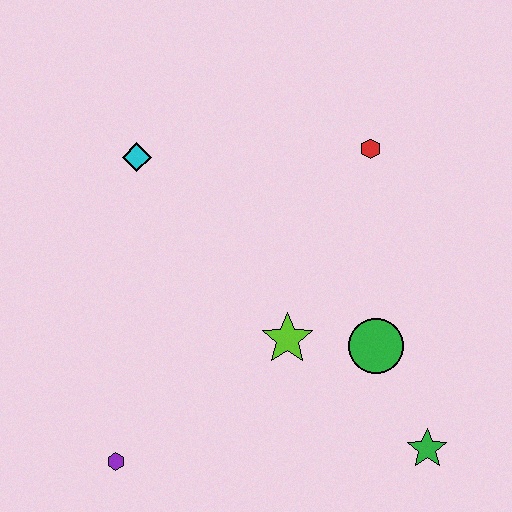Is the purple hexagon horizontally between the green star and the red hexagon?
No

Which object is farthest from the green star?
The cyan diamond is farthest from the green star.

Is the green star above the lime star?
No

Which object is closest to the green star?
The green circle is closest to the green star.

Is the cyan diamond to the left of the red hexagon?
Yes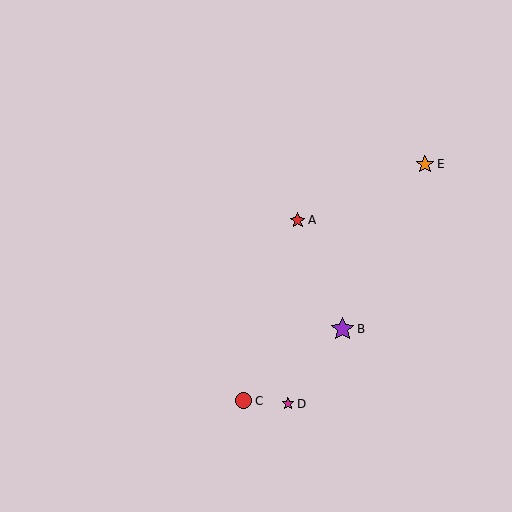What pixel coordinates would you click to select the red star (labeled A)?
Click at (298, 220) to select the red star A.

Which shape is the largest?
The purple star (labeled B) is the largest.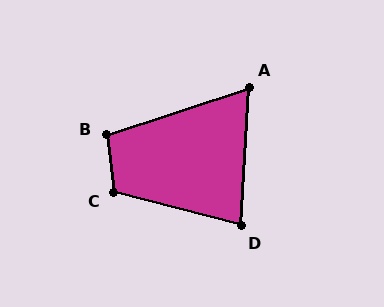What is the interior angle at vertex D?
Approximately 79 degrees (acute).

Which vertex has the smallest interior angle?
A, at approximately 69 degrees.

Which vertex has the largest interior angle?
C, at approximately 111 degrees.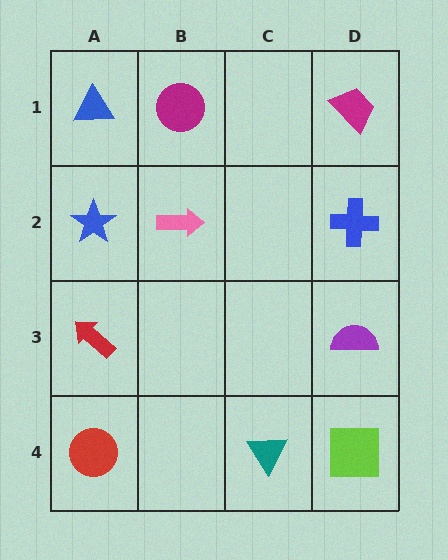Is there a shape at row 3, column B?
No, that cell is empty.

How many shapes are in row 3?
2 shapes.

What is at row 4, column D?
A lime square.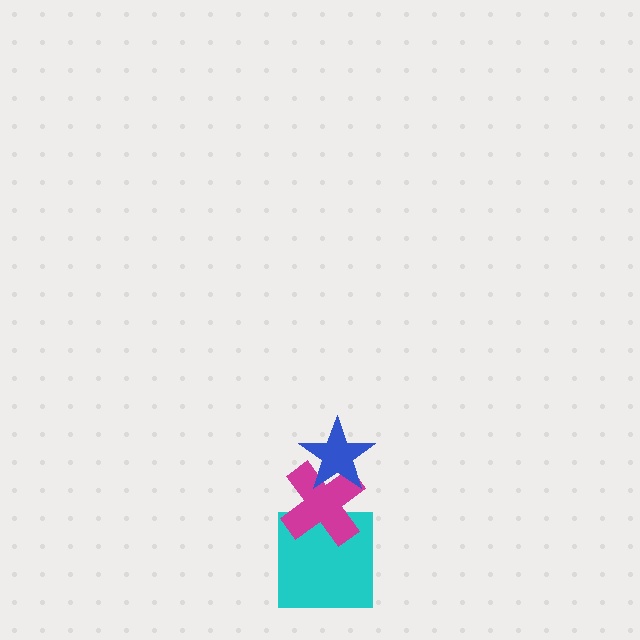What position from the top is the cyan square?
The cyan square is 3rd from the top.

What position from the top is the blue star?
The blue star is 1st from the top.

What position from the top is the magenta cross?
The magenta cross is 2nd from the top.